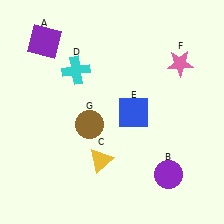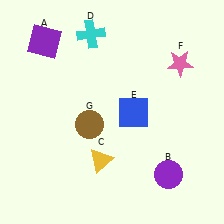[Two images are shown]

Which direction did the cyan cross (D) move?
The cyan cross (D) moved up.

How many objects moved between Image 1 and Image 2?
1 object moved between the two images.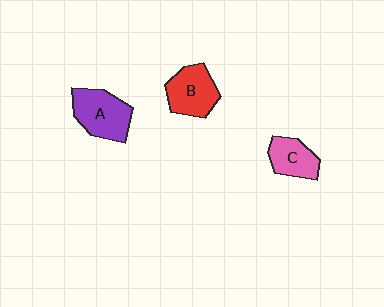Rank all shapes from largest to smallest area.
From largest to smallest: A (purple), B (red), C (pink).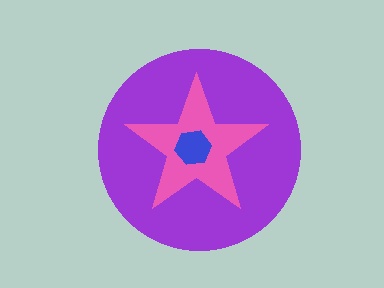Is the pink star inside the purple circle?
Yes.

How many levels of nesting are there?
3.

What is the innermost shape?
The blue hexagon.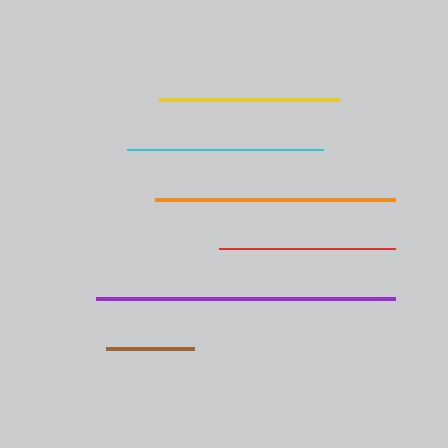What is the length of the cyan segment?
The cyan segment is approximately 196 pixels long.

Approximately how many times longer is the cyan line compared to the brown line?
The cyan line is approximately 2.2 times the length of the brown line.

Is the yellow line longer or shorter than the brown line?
The yellow line is longer than the brown line.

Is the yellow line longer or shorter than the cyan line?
The cyan line is longer than the yellow line.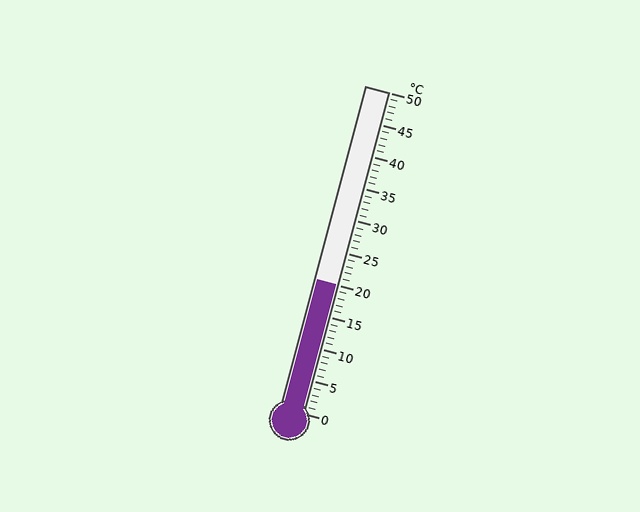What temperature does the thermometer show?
The thermometer shows approximately 20°C.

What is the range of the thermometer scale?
The thermometer scale ranges from 0°C to 50°C.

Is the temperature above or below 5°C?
The temperature is above 5°C.